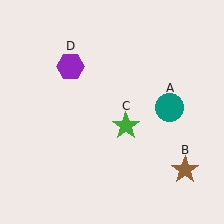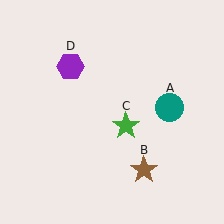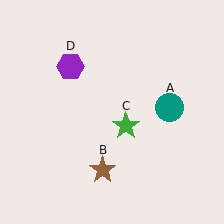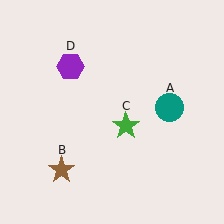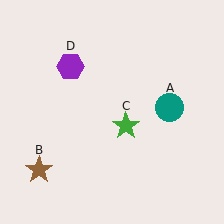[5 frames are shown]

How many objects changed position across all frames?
1 object changed position: brown star (object B).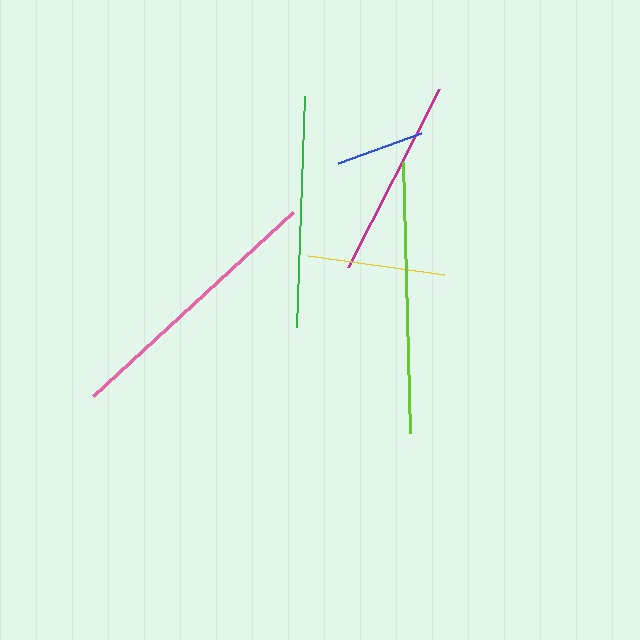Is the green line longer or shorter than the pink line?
The pink line is longer than the green line.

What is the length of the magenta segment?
The magenta segment is approximately 200 pixels long.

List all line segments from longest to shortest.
From longest to shortest: lime, pink, green, magenta, yellow, blue.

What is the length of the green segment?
The green segment is approximately 231 pixels long.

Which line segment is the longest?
The lime line is the longest at approximately 272 pixels.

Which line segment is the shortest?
The blue line is the shortest at approximately 89 pixels.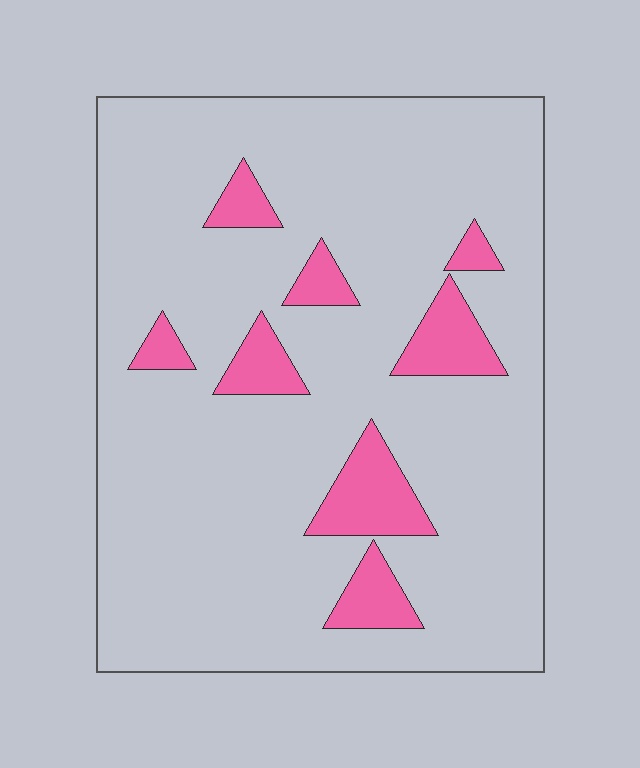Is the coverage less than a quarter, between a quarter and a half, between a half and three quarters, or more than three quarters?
Less than a quarter.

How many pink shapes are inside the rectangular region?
8.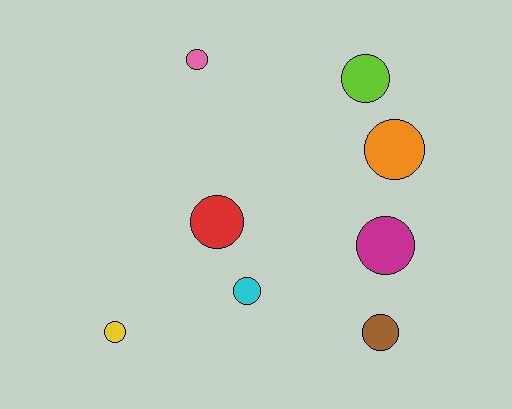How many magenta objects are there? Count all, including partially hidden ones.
There is 1 magenta object.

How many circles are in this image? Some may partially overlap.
There are 8 circles.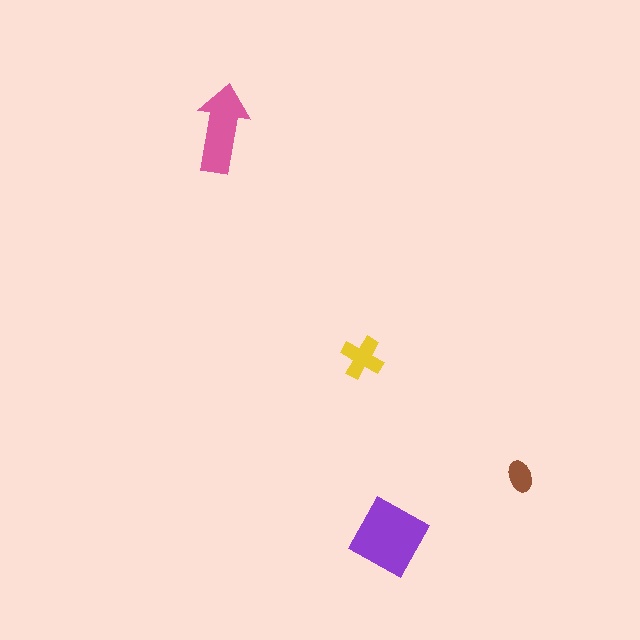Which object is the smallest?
The brown ellipse.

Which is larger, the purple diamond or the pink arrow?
The purple diamond.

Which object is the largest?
The purple diamond.